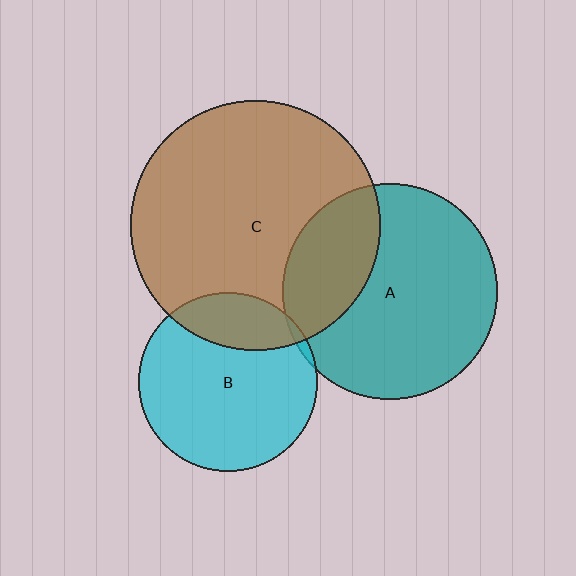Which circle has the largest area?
Circle C (brown).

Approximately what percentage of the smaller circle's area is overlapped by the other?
Approximately 30%.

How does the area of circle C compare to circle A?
Approximately 1.3 times.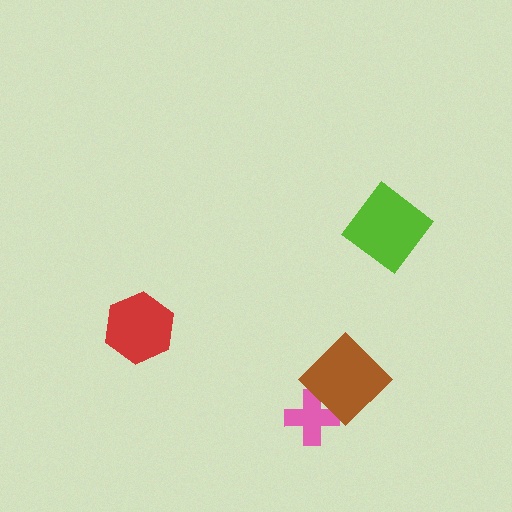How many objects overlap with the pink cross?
1 object overlaps with the pink cross.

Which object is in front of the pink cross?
The brown diamond is in front of the pink cross.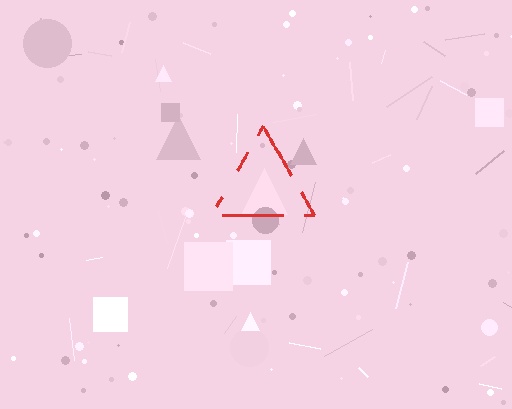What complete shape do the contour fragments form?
The contour fragments form a triangle.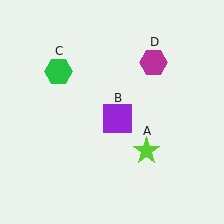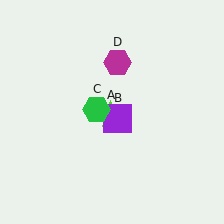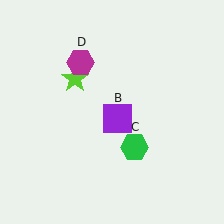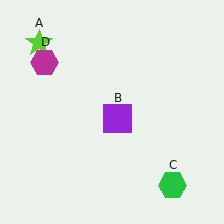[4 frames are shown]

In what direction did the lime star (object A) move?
The lime star (object A) moved up and to the left.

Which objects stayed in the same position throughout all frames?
Purple square (object B) remained stationary.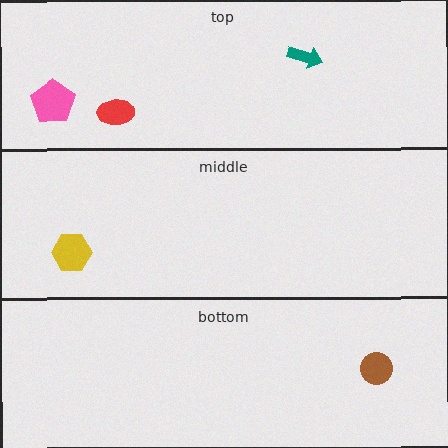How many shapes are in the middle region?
1.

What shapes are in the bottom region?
The brown circle.